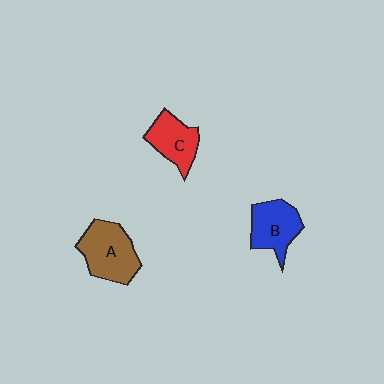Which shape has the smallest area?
Shape C (red).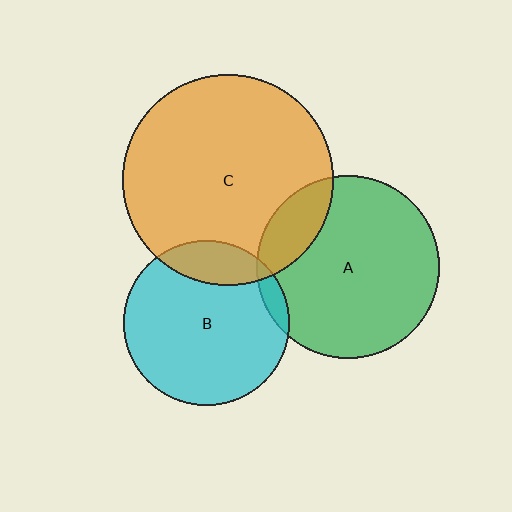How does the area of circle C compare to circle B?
Approximately 1.6 times.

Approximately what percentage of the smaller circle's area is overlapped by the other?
Approximately 15%.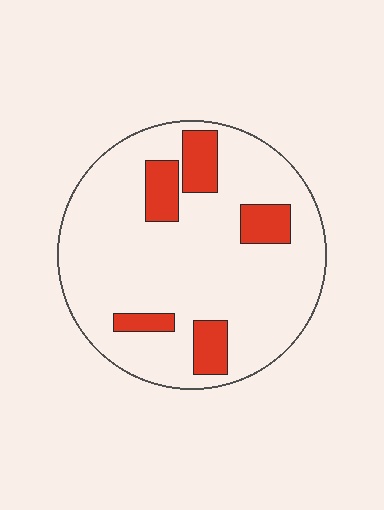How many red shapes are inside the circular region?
5.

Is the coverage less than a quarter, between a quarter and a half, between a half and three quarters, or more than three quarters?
Less than a quarter.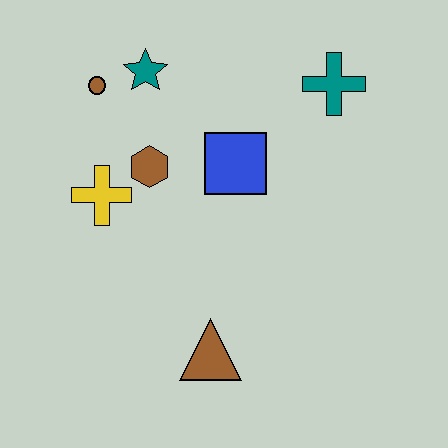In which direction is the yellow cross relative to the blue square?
The yellow cross is to the left of the blue square.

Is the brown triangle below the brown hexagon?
Yes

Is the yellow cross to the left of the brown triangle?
Yes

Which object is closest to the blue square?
The brown hexagon is closest to the blue square.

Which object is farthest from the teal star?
The brown triangle is farthest from the teal star.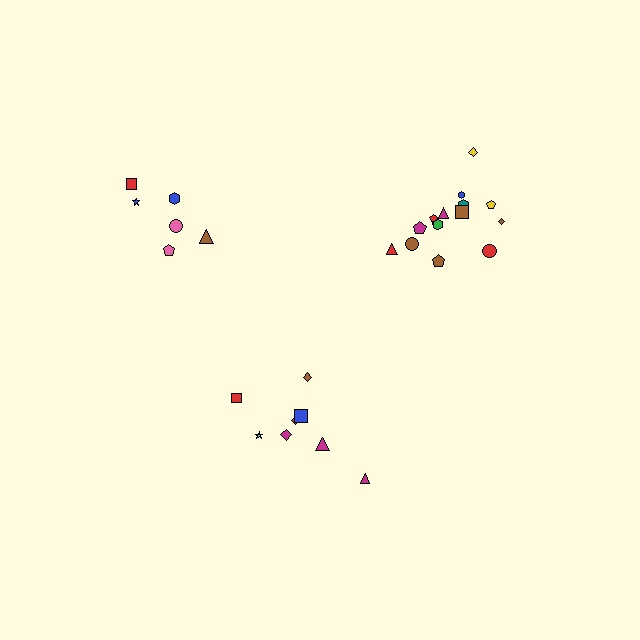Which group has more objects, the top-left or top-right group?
The top-right group.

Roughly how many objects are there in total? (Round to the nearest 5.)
Roughly 30 objects in total.